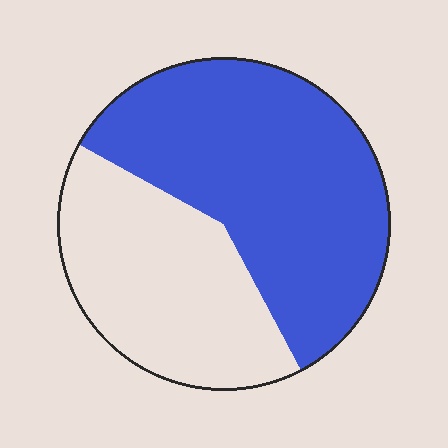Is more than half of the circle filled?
Yes.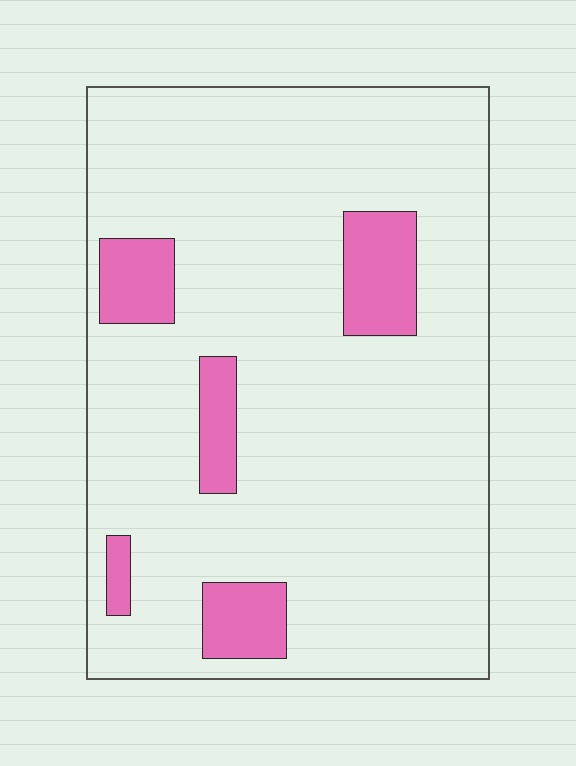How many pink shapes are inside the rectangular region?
5.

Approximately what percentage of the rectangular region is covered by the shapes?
Approximately 10%.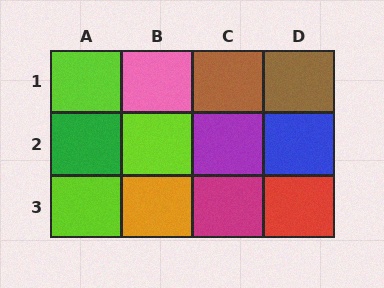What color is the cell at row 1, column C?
Brown.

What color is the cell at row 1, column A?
Lime.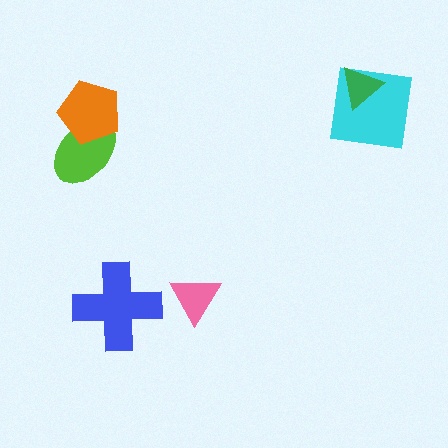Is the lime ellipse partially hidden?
Yes, it is partially covered by another shape.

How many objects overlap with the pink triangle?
0 objects overlap with the pink triangle.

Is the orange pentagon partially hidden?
No, no other shape covers it.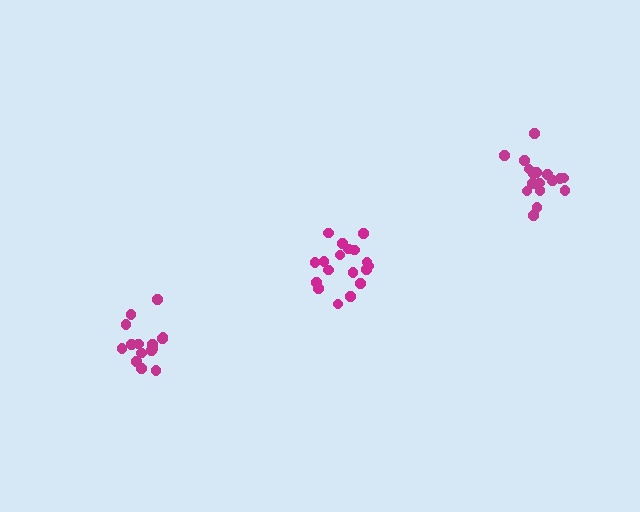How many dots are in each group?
Group 1: 18 dots, Group 2: 15 dots, Group 3: 17 dots (50 total).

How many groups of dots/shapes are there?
There are 3 groups.